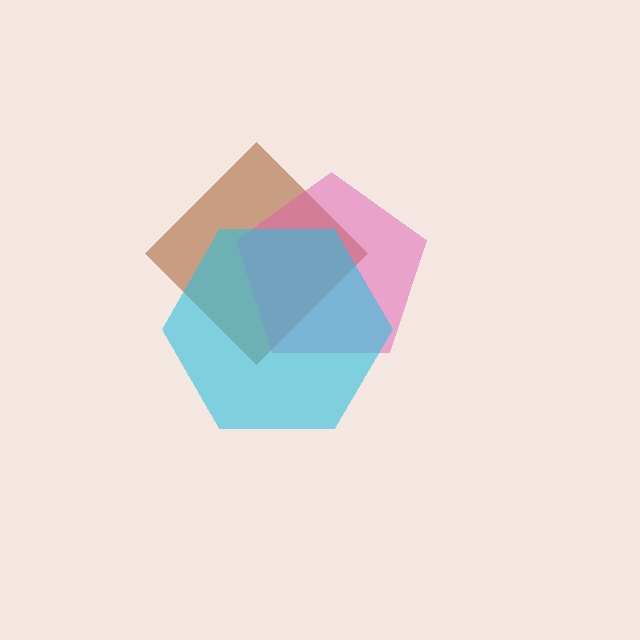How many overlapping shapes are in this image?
There are 3 overlapping shapes in the image.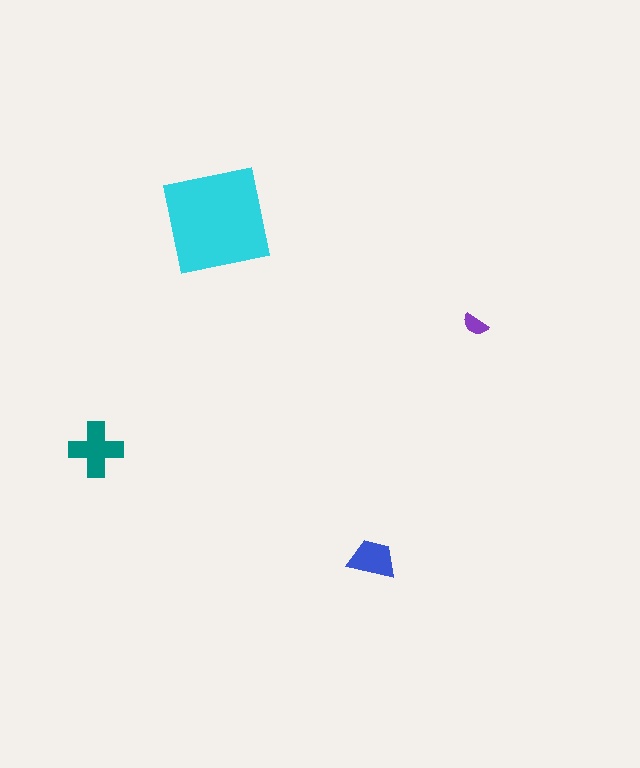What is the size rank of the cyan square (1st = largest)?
1st.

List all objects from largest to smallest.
The cyan square, the teal cross, the blue trapezoid, the purple semicircle.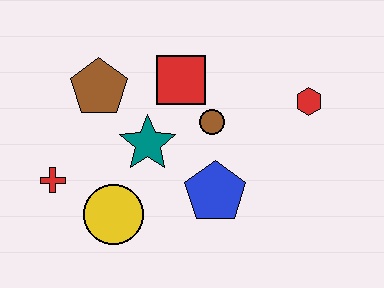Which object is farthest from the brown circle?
The red cross is farthest from the brown circle.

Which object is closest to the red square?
The brown circle is closest to the red square.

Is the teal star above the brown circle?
No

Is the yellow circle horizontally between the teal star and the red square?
No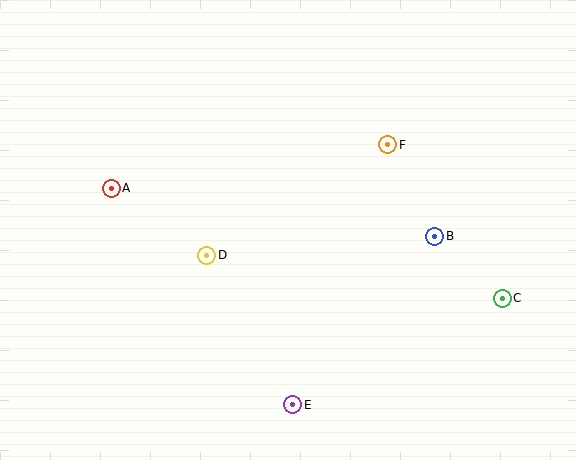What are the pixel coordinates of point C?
Point C is at (502, 298).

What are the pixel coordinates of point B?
Point B is at (435, 236).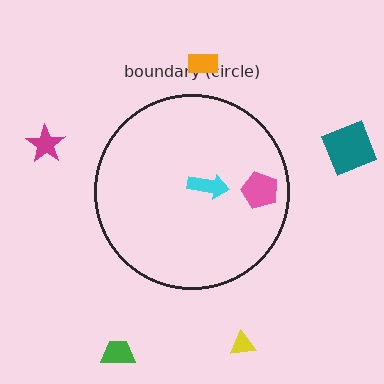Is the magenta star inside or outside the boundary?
Outside.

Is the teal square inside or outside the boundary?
Outside.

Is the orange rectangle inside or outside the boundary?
Outside.